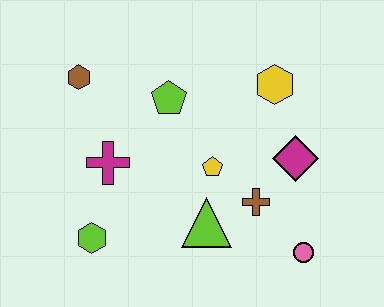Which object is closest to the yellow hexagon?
The magenta diamond is closest to the yellow hexagon.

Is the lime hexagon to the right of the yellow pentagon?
No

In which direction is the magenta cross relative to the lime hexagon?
The magenta cross is above the lime hexagon.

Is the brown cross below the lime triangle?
No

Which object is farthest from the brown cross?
The brown hexagon is farthest from the brown cross.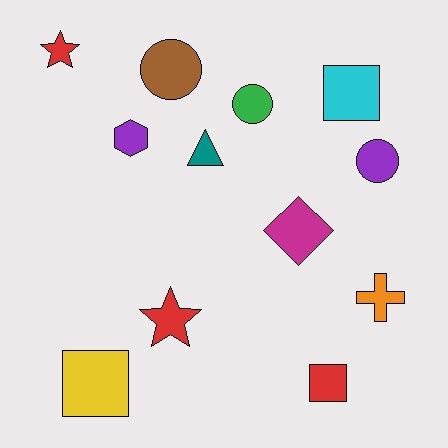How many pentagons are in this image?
There are no pentagons.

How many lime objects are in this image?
There are no lime objects.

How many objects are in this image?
There are 12 objects.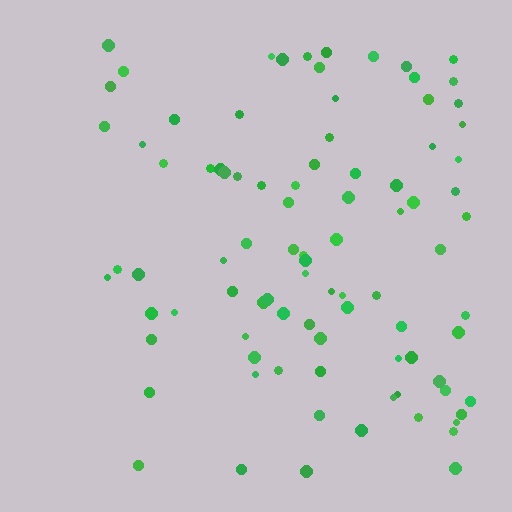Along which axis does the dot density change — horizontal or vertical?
Horizontal.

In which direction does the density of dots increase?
From left to right, with the right side densest.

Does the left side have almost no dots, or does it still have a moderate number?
Still a moderate number, just noticeably fewer than the right.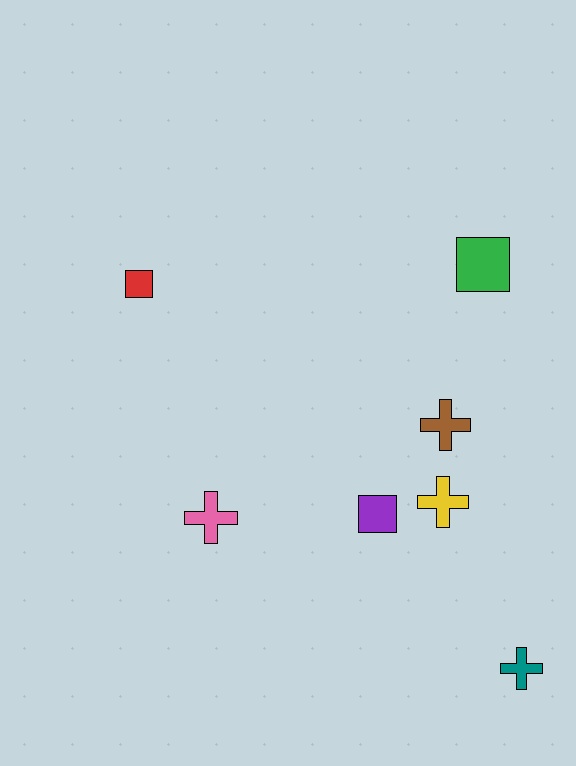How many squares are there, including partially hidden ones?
There are 3 squares.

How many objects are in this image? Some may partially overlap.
There are 7 objects.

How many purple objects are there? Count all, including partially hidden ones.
There is 1 purple object.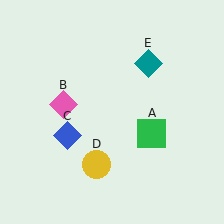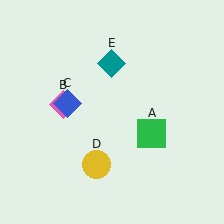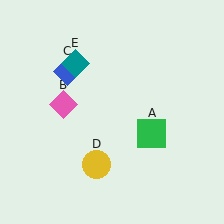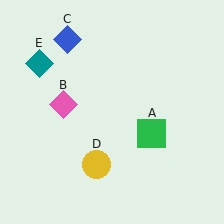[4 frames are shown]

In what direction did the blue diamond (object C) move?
The blue diamond (object C) moved up.